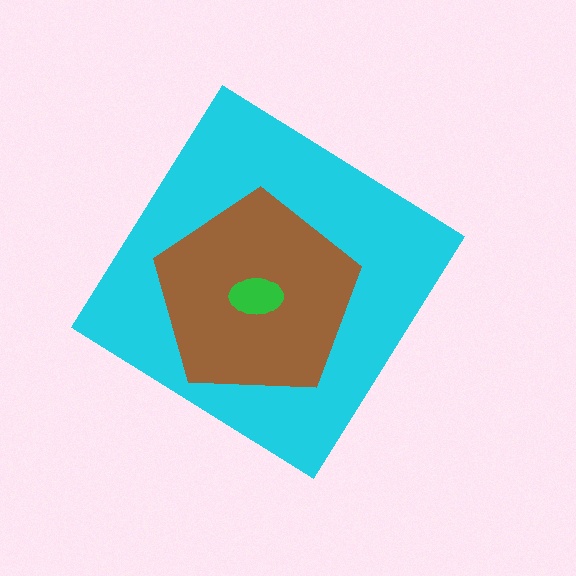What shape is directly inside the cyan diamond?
The brown pentagon.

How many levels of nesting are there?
3.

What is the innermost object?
The green ellipse.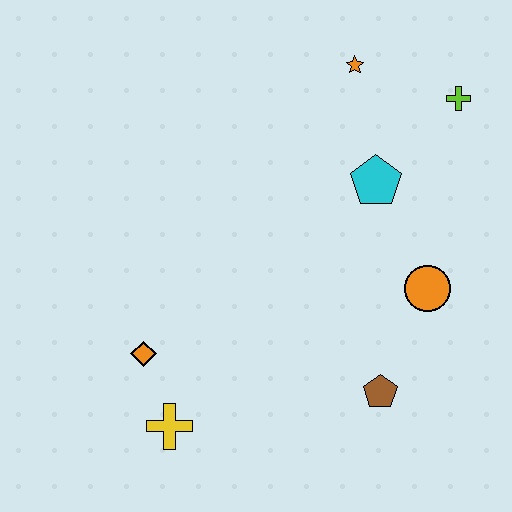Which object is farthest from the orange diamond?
The lime cross is farthest from the orange diamond.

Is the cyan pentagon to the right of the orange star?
Yes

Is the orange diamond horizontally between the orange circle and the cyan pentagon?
No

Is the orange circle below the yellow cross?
No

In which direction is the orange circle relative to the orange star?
The orange circle is below the orange star.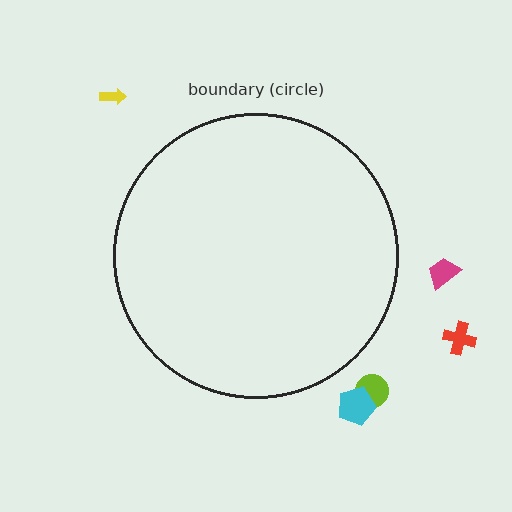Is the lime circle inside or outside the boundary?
Outside.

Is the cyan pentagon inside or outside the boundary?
Outside.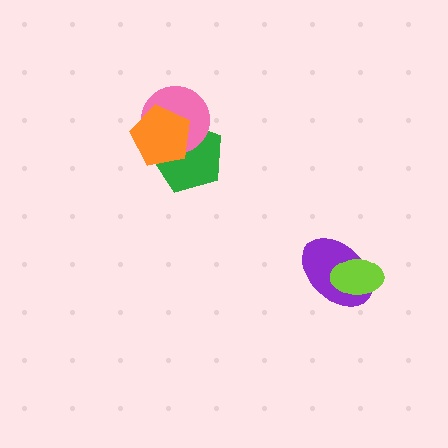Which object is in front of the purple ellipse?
The lime ellipse is in front of the purple ellipse.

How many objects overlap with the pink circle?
2 objects overlap with the pink circle.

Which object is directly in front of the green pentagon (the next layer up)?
The pink circle is directly in front of the green pentagon.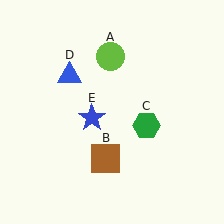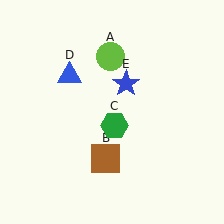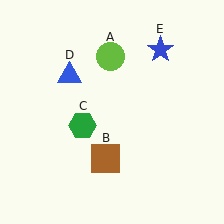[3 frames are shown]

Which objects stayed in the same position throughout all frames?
Lime circle (object A) and brown square (object B) and blue triangle (object D) remained stationary.